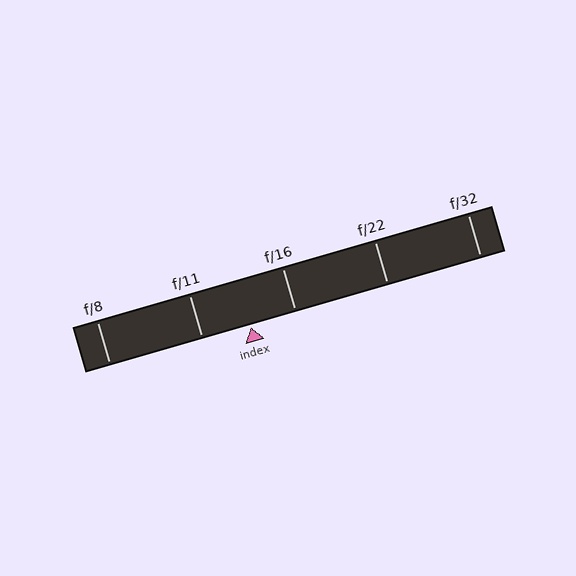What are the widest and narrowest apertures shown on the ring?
The widest aperture shown is f/8 and the narrowest is f/32.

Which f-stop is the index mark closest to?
The index mark is closest to f/16.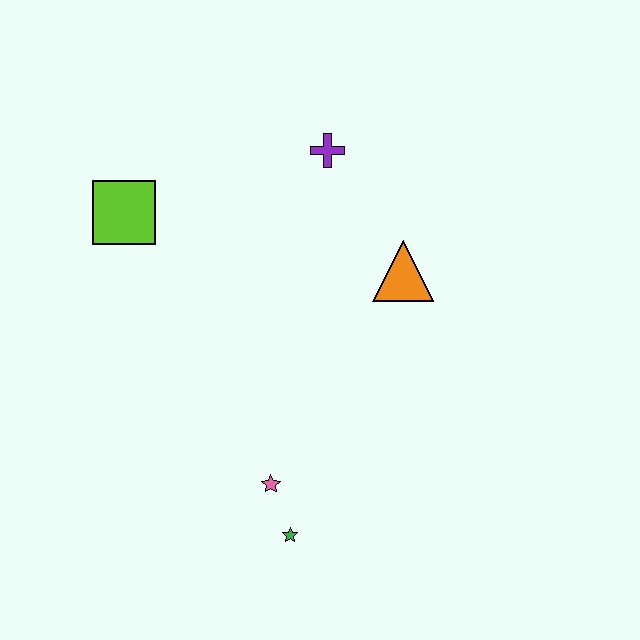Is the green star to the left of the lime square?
No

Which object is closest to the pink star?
The green star is closest to the pink star.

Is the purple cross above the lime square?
Yes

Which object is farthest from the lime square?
The green star is farthest from the lime square.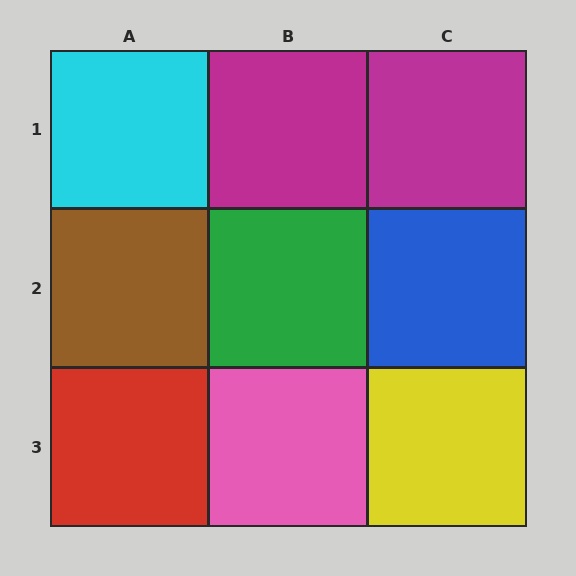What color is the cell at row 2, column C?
Blue.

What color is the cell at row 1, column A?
Cyan.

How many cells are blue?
1 cell is blue.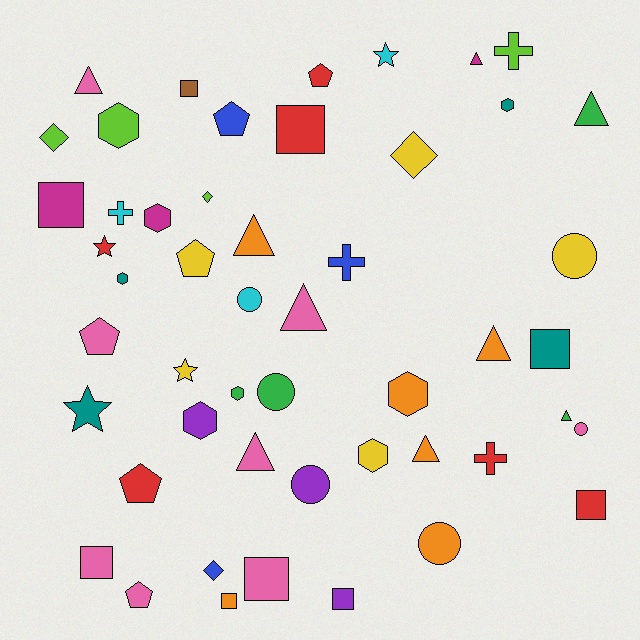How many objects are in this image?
There are 50 objects.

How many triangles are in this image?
There are 9 triangles.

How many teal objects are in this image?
There are 4 teal objects.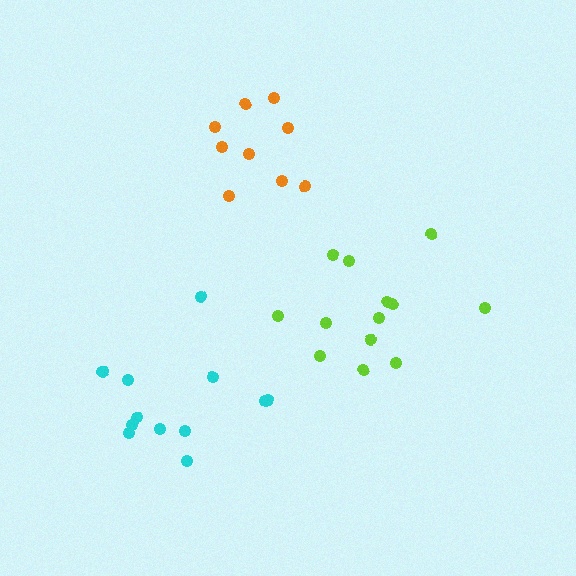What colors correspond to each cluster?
The clusters are colored: cyan, orange, lime.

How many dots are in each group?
Group 1: 12 dots, Group 2: 9 dots, Group 3: 13 dots (34 total).